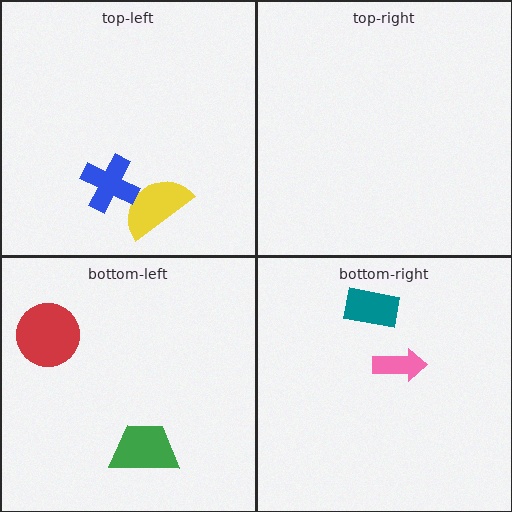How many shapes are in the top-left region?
2.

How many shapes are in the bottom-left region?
2.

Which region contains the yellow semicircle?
The top-left region.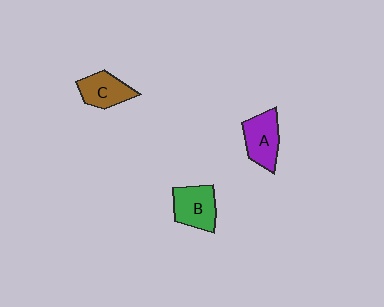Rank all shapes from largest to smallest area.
From largest to smallest: B (green), A (purple), C (brown).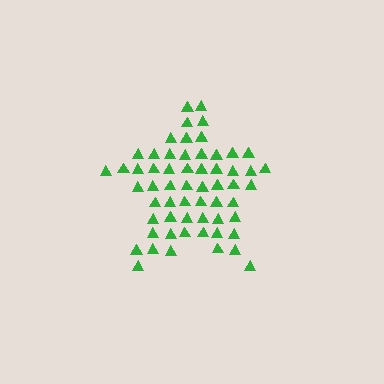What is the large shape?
The large shape is a star.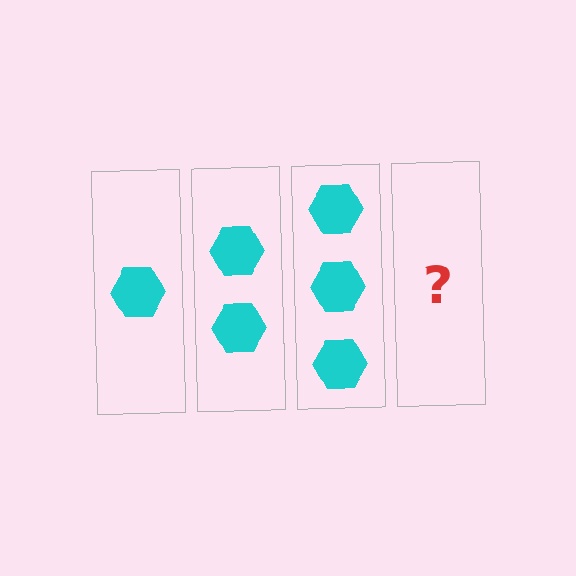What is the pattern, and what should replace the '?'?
The pattern is that each step adds one more hexagon. The '?' should be 4 hexagons.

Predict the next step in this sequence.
The next step is 4 hexagons.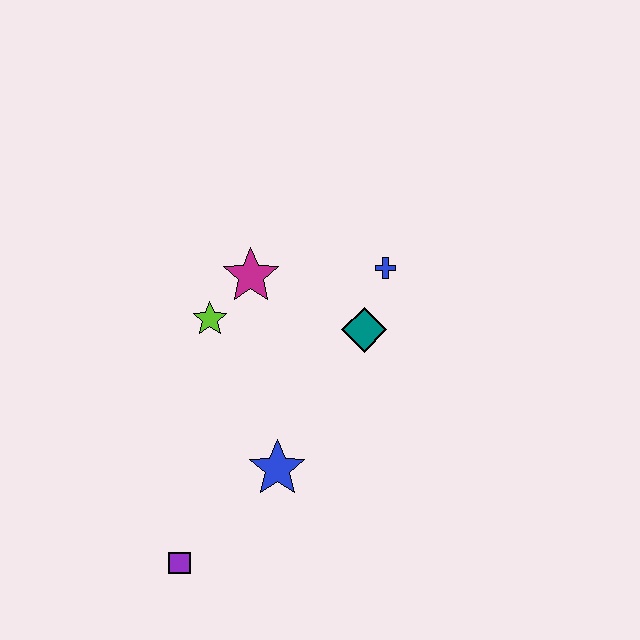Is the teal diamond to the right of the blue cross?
No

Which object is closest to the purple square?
The blue star is closest to the purple square.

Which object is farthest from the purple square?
The blue cross is farthest from the purple square.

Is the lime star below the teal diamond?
No